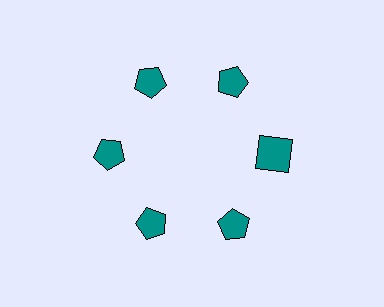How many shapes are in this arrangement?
There are 6 shapes arranged in a ring pattern.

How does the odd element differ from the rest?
It has a different shape: square instead of pentagon.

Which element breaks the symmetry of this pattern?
The teal square at roughly the 3 o'clock position breaks the symmetry. All other shapes are teal pentagons.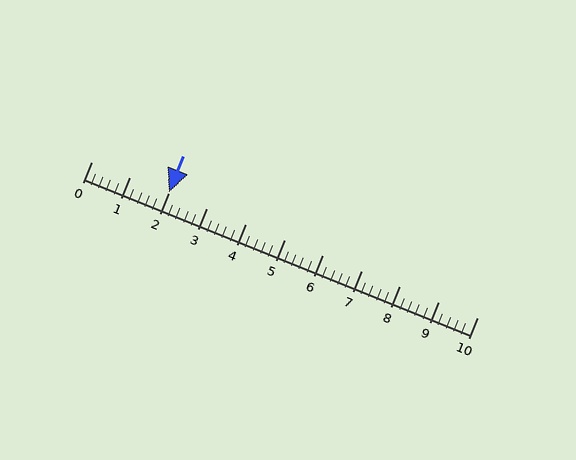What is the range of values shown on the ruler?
The ruler shows values from 0 to 10.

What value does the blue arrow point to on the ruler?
The blue arrow points to approximately 2.0.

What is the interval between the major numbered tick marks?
The major tick marks are spaced 1 units apart.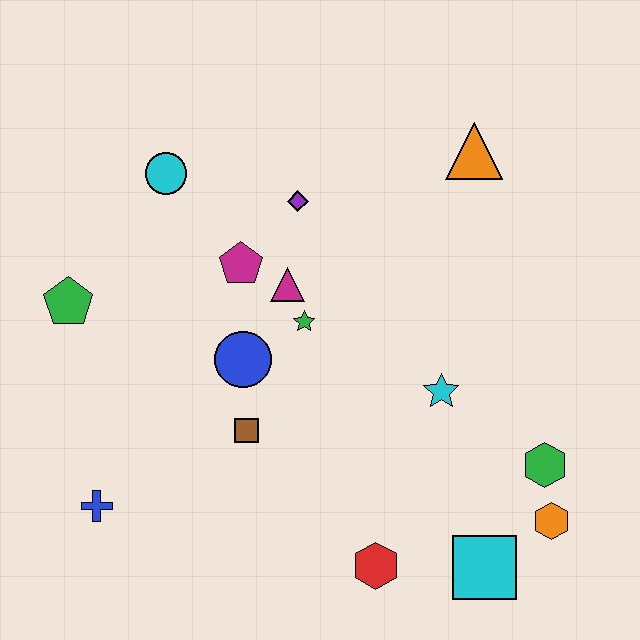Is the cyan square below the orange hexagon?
Yes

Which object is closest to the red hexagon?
The cyan square is closest to the red hexagon.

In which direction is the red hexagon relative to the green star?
The red hexagon is below the green star.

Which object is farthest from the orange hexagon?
The green pentagon is farthest from the orange hexagon.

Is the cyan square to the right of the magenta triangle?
Yes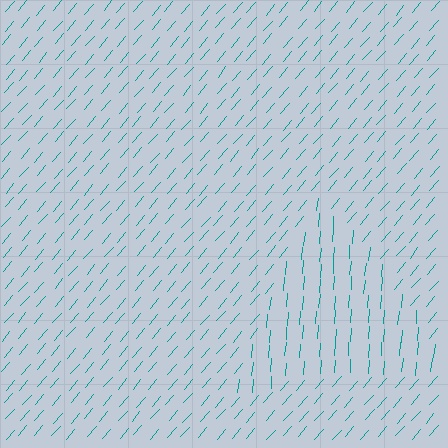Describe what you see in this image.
The image is filled with small teal line segments. A triangle region in the image has lines oriented differently from the surrounding lines, creating a visible texture boundary.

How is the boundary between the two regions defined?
The boundary is defined purely by a change in line orientation (approximately 36 degrees difference). All lines are the same color and thickness.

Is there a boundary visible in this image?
Yes, there is a texture boundary formed by a change in line orientation.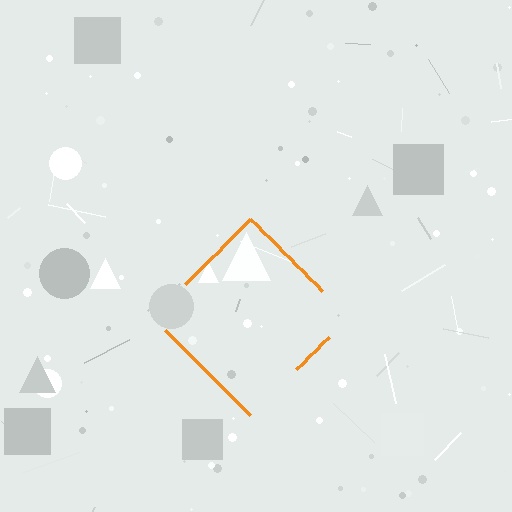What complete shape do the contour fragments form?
The contour fragments form a diamond.